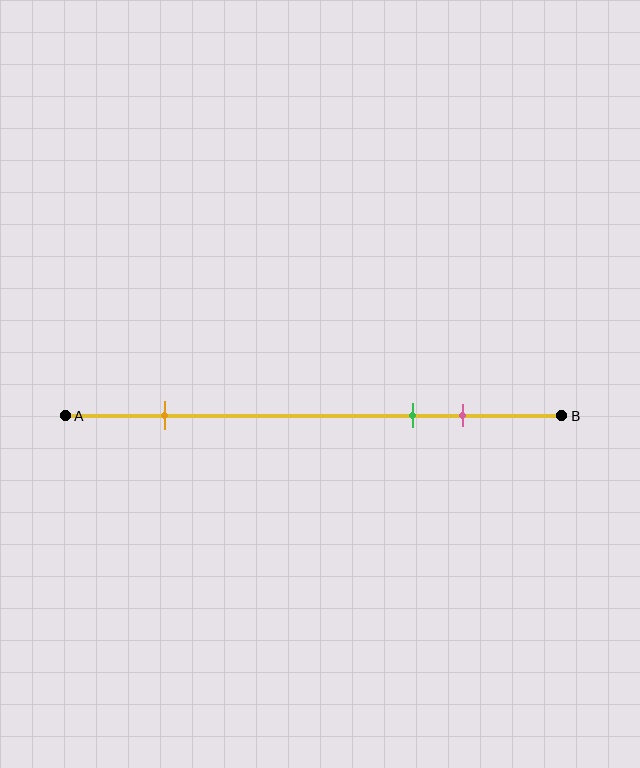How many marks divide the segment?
There are 3 marks dividing the segment.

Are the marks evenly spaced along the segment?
No, the marks are not evenly spaced.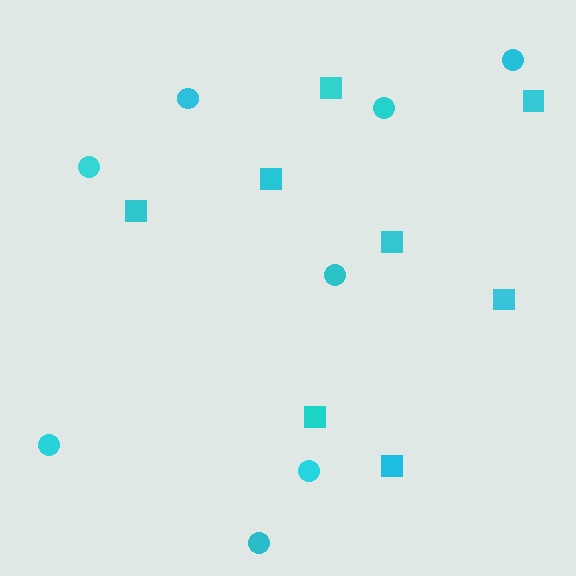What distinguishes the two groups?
There are 2 groups: one group of squares (8) and one group of circles (8).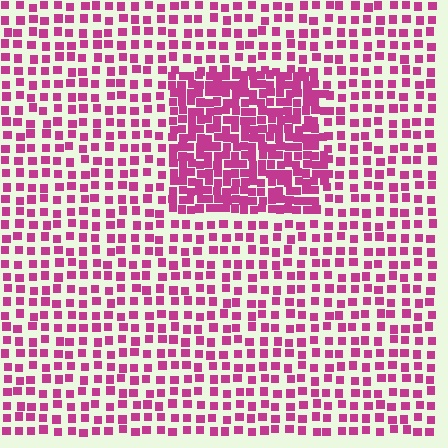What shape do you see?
I see a rectangle.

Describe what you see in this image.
The image contains small magenta elements arranged at two different densities. A rectangle-shaped region is visible where the elements are more densely packed than the surrounding area.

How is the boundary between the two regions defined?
The boundary is defined by a change in element density (approximately 2.1x ratio). All elements are the same color, size, and shape.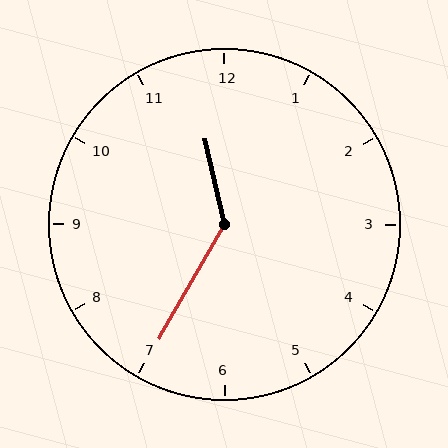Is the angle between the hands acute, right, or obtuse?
It is obtuse.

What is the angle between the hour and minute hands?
Approximately 138 degrees.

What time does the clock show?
11:35.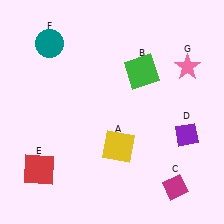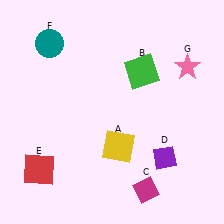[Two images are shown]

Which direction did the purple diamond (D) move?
The purple diamond (D) moved down.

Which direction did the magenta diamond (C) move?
The magenta diamond (C) moved left.